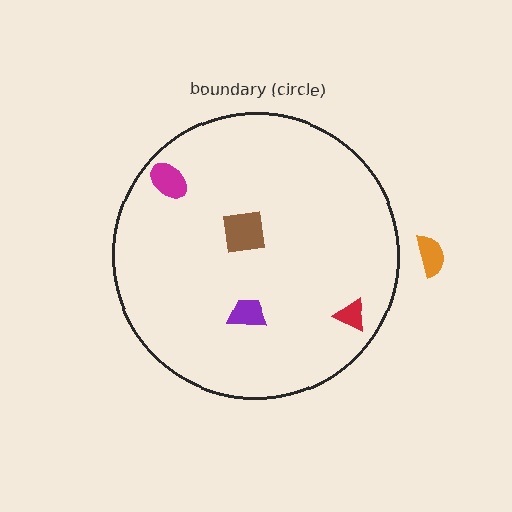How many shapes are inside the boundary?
4 inside, 1 outside.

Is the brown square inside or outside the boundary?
Inside.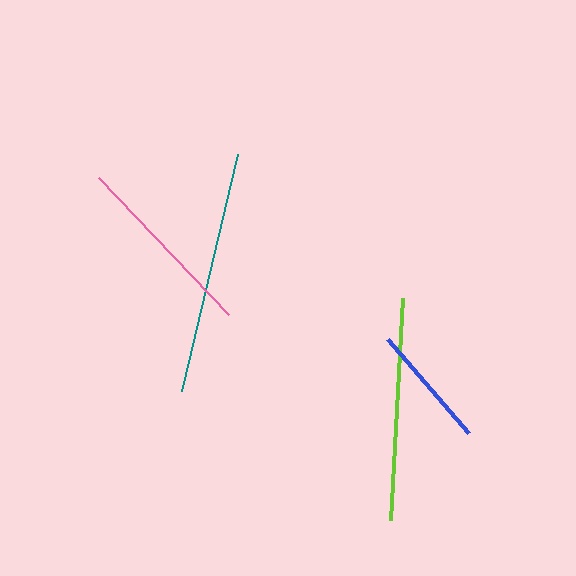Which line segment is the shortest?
The blue line is the shortest at approximately 125 pixels.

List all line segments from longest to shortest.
From longest to shortest: teal, lime, pink, blue.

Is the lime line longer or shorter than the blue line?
The lime line is longer than the blue line.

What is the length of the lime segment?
The lime segment is approximately 222 pixels long.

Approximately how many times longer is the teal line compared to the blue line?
The teal line is approximately 2.0 times the length of the blue line.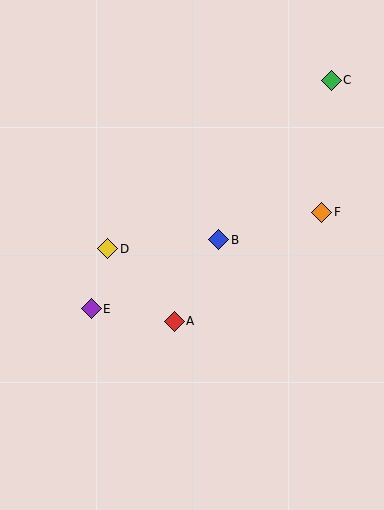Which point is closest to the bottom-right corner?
Point A is closest to the bottom-right corner.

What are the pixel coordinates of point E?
Point E is at (91, 309).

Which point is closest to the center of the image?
Point B at (219, 240) is closest to the center.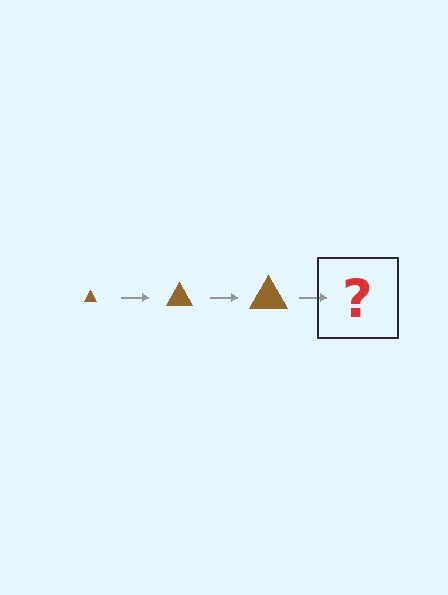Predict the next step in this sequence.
The next step is a brown triangle, larger than the previous one.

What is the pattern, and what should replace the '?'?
The pattern is that the triangle gets progressively larger each step. The '?' should be a brown triangle, larger than the previous one.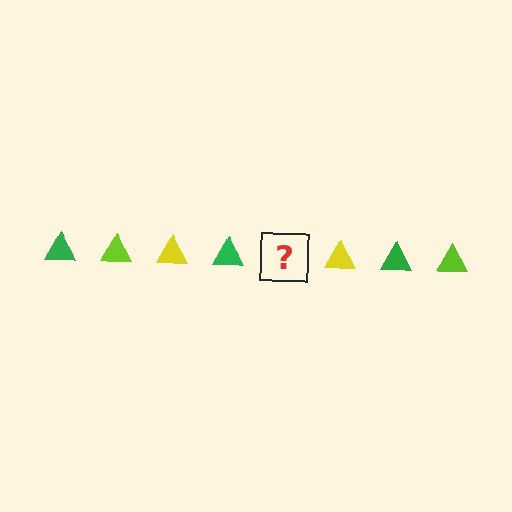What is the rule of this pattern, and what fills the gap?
The rule is that the pattern cycles through green, lime, yellow triangles. The gap should be filled with a lime triangle.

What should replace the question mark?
The question mark should be replaced with a lime triangle.